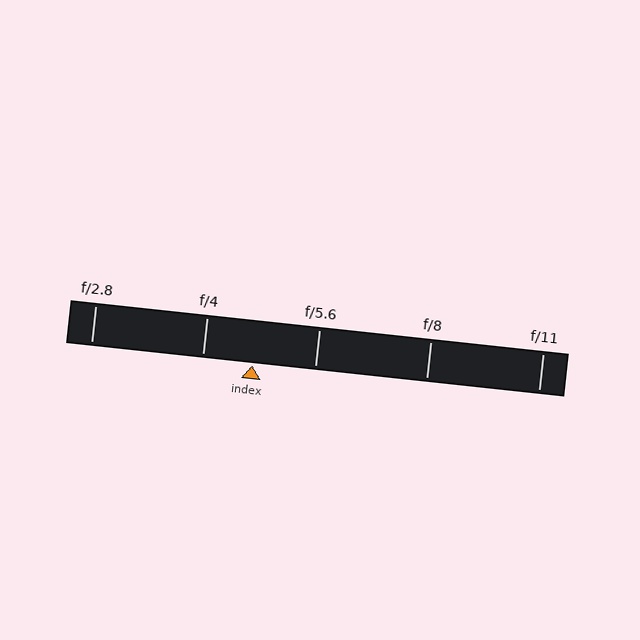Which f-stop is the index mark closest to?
The index mark is closest to f/4.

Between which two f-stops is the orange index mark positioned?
The index mark is between f/4 and f/5.6.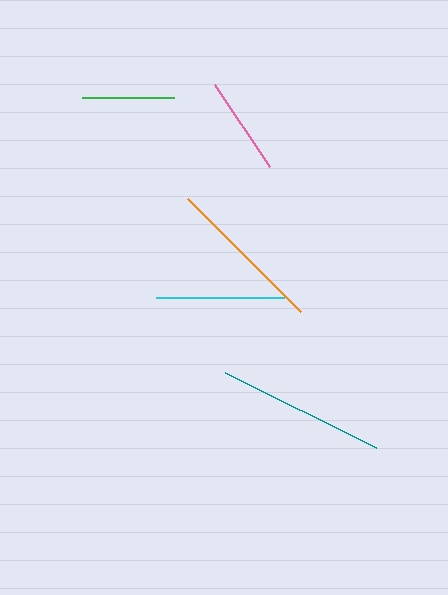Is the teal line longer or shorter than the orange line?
The teal line is longer than the orange line.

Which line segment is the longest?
The teal line is the longest at approximately 168 pixels.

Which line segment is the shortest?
The green line is the shortest at approximately 92 pixels.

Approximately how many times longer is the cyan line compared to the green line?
The cyan line is approximately 1.4 times the length of the green line.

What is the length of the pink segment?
The pink segment is approximately 99 pixels long.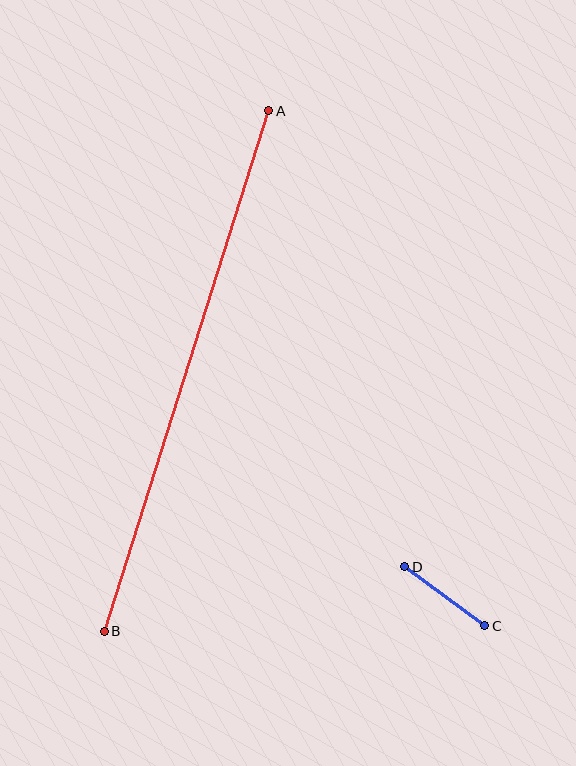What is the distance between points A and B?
The distance is approximately 546 pixels.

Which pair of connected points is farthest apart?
Points A and B are farthest apart.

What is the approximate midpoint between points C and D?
The midpoint is at approximately (445, 596) pixels.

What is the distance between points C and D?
The distance is approximately 99 pixels.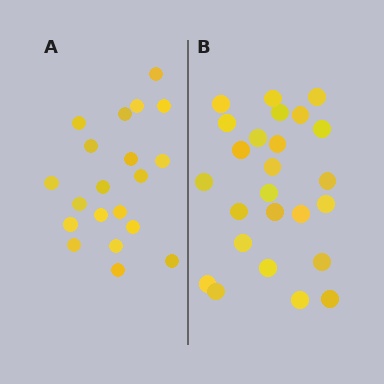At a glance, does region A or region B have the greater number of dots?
Region B (the right region) has more dots.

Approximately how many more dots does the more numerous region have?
Region B has about 5 more dots than region A.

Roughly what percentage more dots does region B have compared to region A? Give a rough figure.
About 25% more.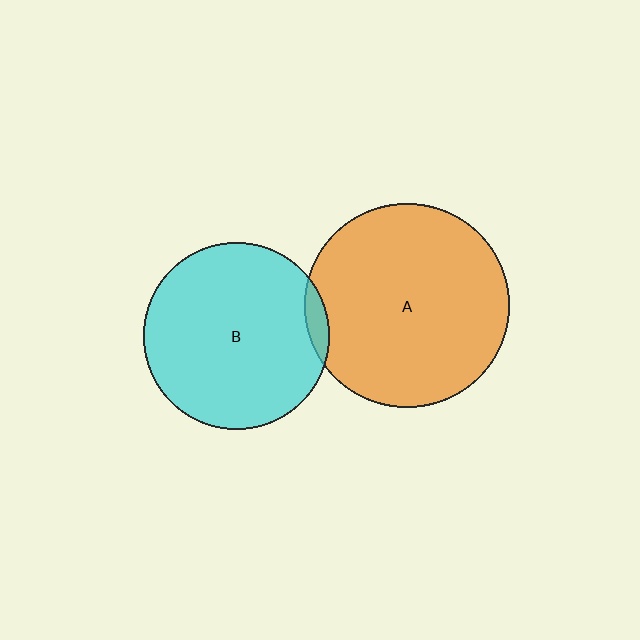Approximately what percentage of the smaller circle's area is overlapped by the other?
Approximately 5%.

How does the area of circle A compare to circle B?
Approximately 1.2 times.